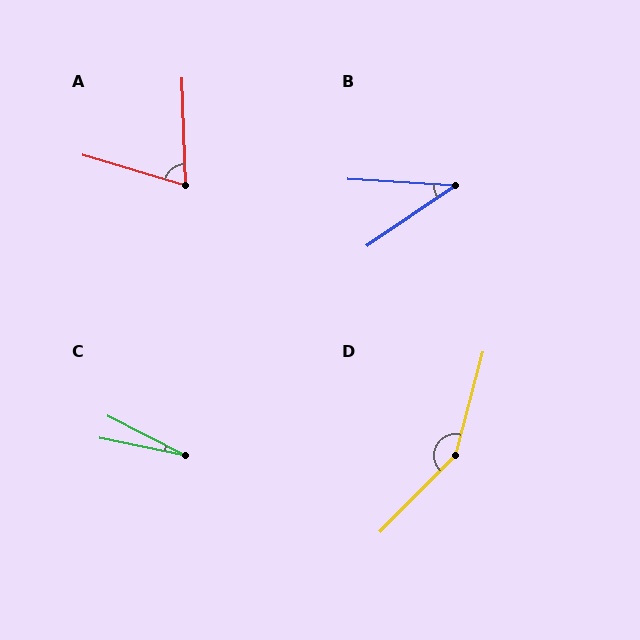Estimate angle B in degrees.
Approximately 38 degrees.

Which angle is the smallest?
C, at approximately 16 degrees.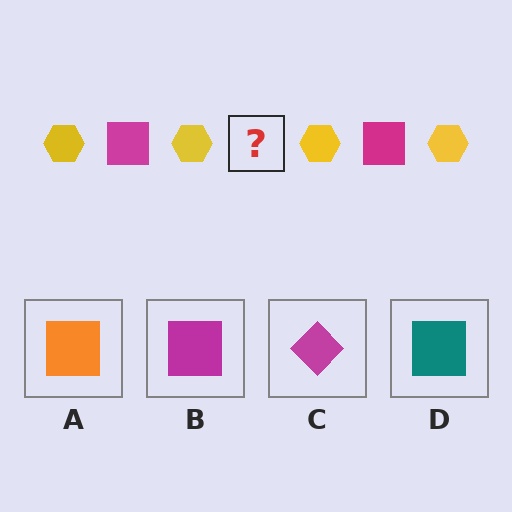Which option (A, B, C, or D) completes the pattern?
B.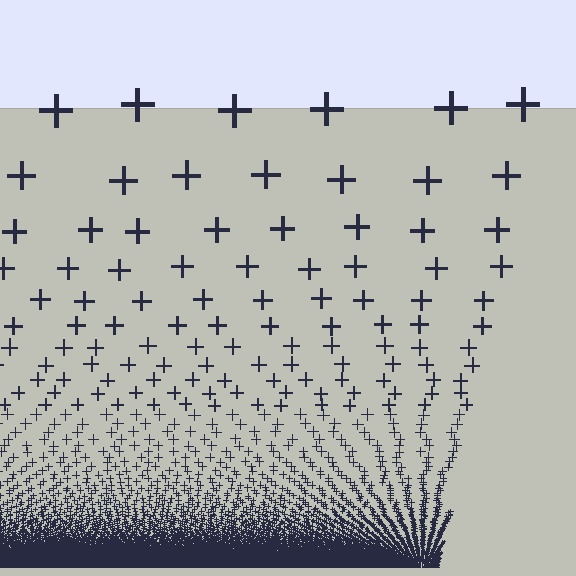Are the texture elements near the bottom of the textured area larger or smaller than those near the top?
Smaller. The gradient is inverted — elements near the bottom are smaller and denser.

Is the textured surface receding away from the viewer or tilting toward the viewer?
The surface appears to tilt toward the viewer. Texture elements get larger and sparser toward the top.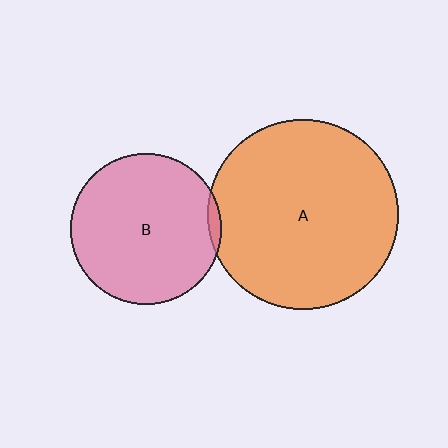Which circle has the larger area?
Circle A (orange).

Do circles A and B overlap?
Yes.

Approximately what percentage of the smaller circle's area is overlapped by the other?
Approximately 5%.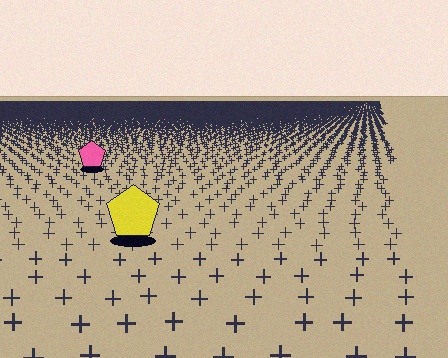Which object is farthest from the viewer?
The pink pentagon is farthest from the viewer. It appears smaller and the ground texture around it is denser.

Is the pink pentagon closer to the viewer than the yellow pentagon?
No. The yellow pentagon is closer — you can tell from the texture gradient: the ground texture is coarser near it.